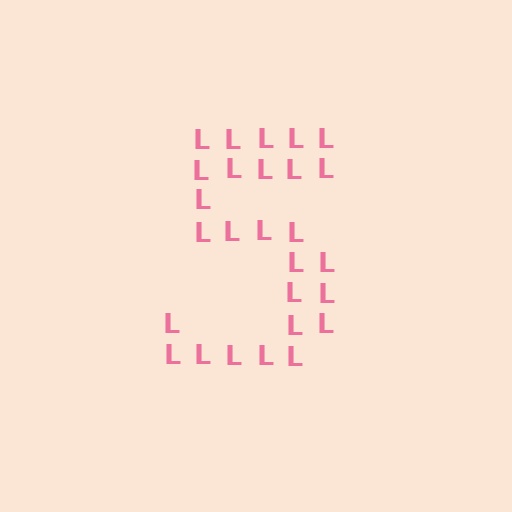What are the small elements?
The small elements are letter L's.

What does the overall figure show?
The overall figure shows the digit 5.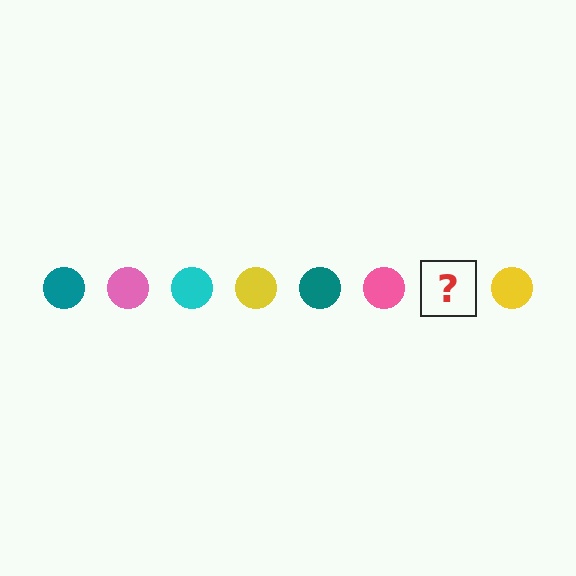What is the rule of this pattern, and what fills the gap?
The rule is that the pattern cycles through teal, pink, cyan, yellow circles. The gap should be filled with a cyan circle.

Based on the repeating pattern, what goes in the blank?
The blank should be a cyan circle.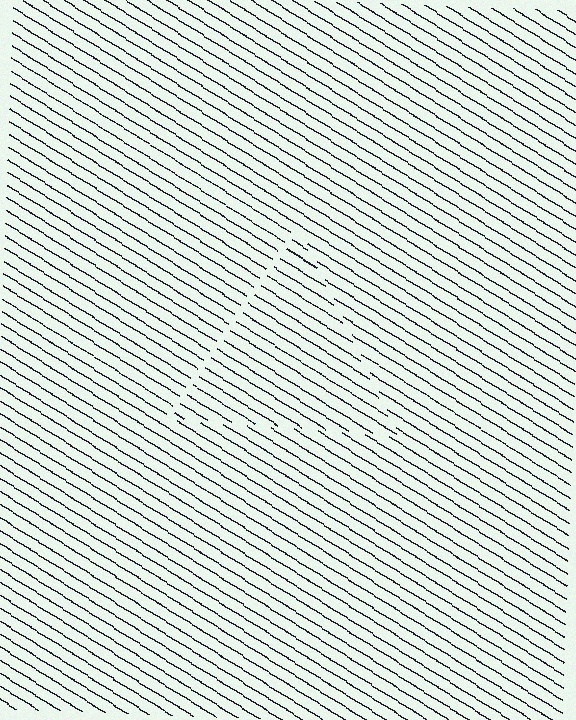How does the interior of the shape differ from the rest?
The interior of the shape contains the same grating, shifted by half a period — the contour is defined by the phase discontinuity where line-ends from the inner and outer gratings abut.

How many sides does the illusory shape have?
3 sides — the line-ends trace a triangle.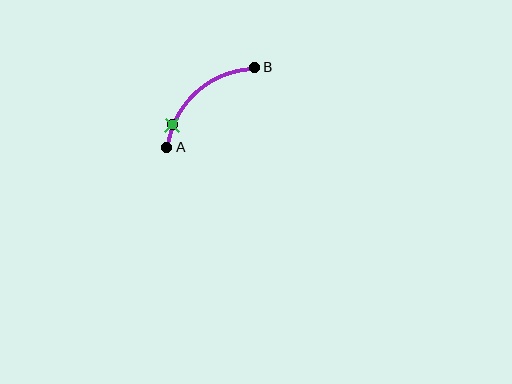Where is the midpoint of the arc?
The arc midpoint is the point on the curve farthest from the straight line joining A and B. It sits above and to the left of that line.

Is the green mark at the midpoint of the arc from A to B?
No. The green mark lies on the arc but is closer to endpoint A. The arc midpoint would be at the point on the curve equidistant along the arc from both A and B.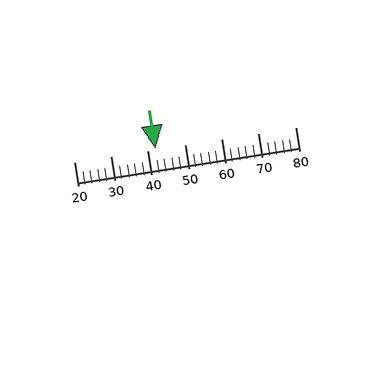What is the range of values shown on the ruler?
The ruler shows values from 20 to 80.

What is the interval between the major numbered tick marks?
The major tick marks are spaced 10 units apart.